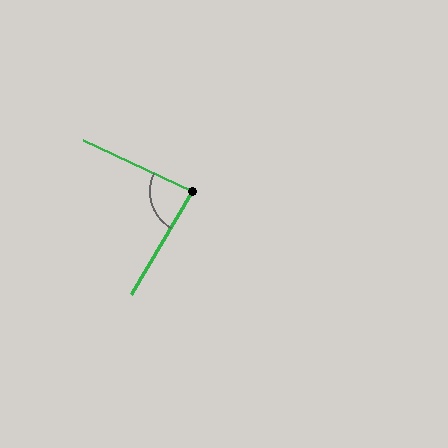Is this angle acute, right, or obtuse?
It is acute.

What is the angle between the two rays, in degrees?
Approximately 84 degrees.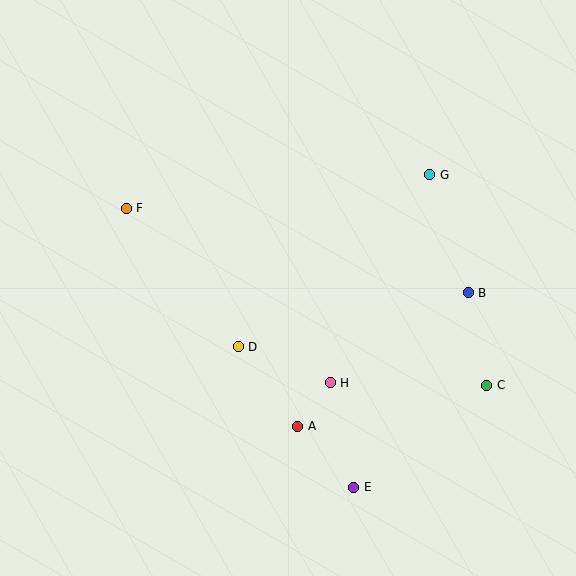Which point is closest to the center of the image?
Point D at (238, 347) is closest to the center.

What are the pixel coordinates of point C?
Point C is at (487, 385).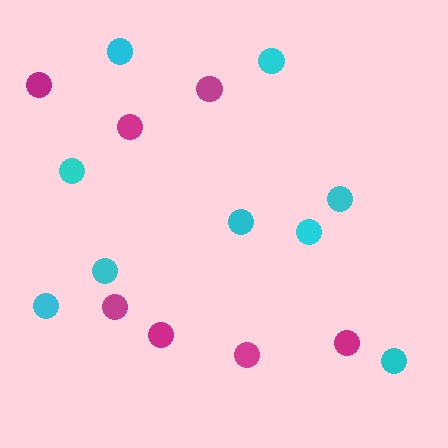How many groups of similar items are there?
There are 2 groups: one group of cyan circles (9) and one group of magenta circles (7).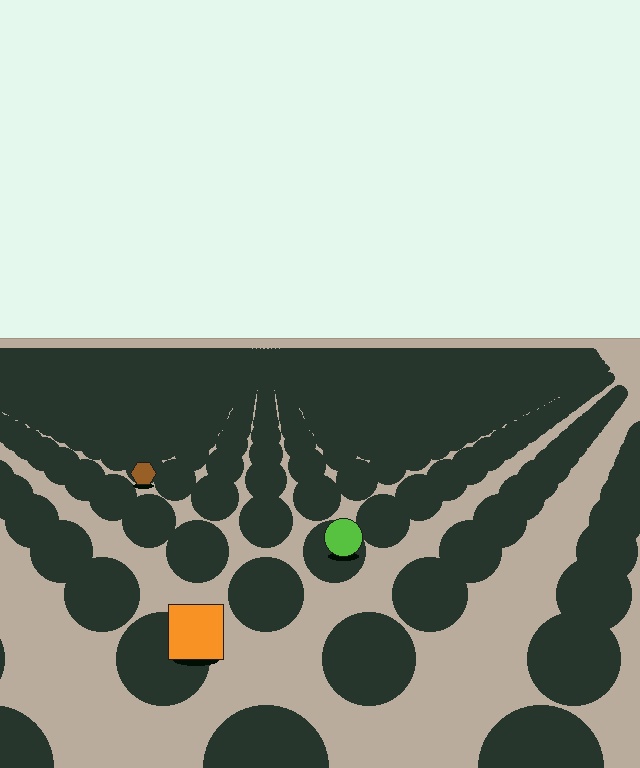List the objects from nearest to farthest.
From nearest to farthest: the orange square, the lime circle, the brown hexagon.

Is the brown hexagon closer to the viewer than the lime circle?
No. The lime circle is closer — you can tell from the texture gradient: the ground texture is coarser near it.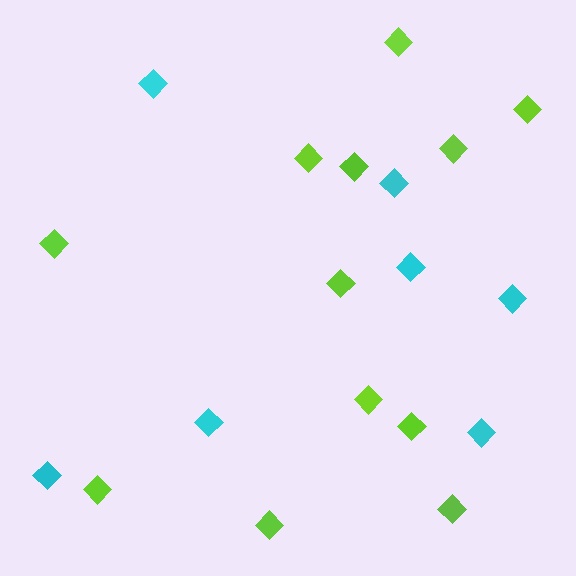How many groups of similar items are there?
There are 2 groups: one group of cyan diamonds (7) and one group of lime diamonds (12).